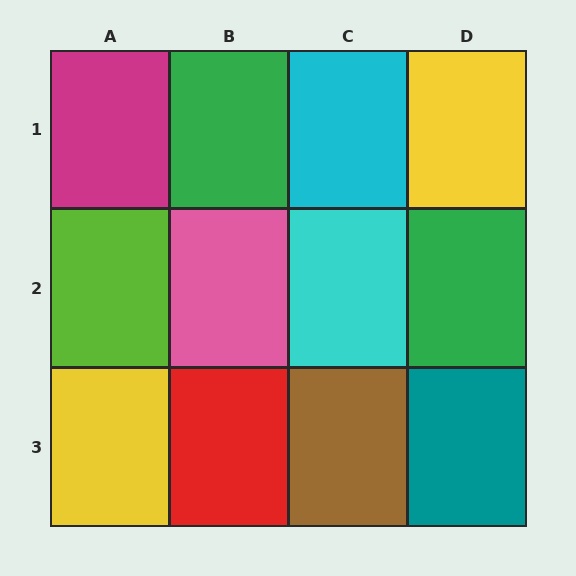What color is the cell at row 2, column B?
Pink.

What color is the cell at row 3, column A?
Yellow.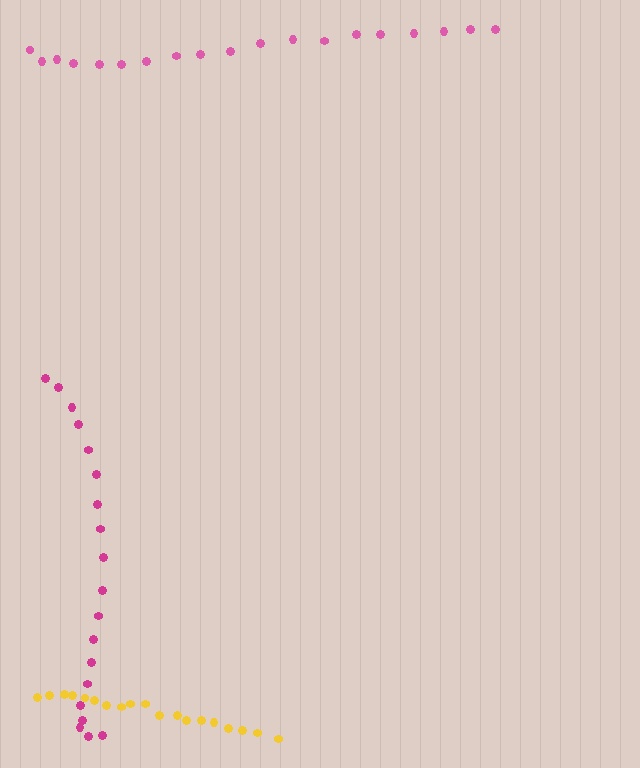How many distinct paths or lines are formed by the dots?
There are 3 distinct paths.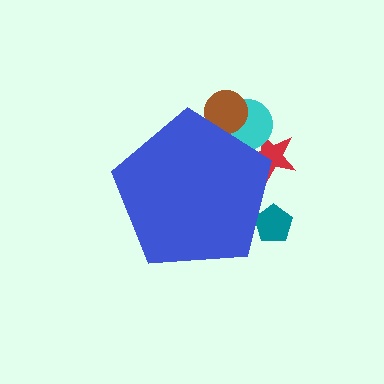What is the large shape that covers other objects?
A blue pentagon.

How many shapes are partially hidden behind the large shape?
4 shapes are partially hidden.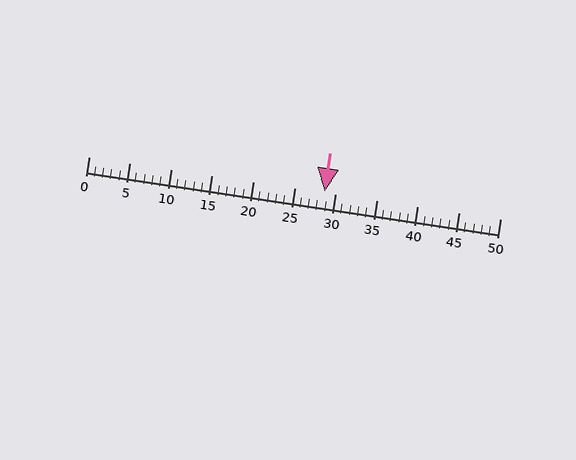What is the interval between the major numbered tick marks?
The major tick marks are spaced 5 units apart.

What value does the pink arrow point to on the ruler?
The pink arrow points to approximately 29.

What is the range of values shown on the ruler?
The ruler shows values from 0 to 50.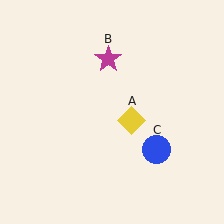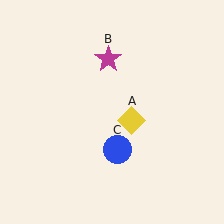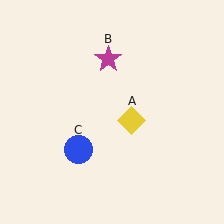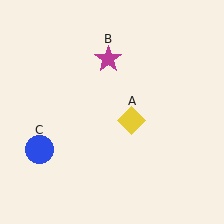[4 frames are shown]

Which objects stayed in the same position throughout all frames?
Yellow diamond (object A) and magenta star (object B) remained stationary.